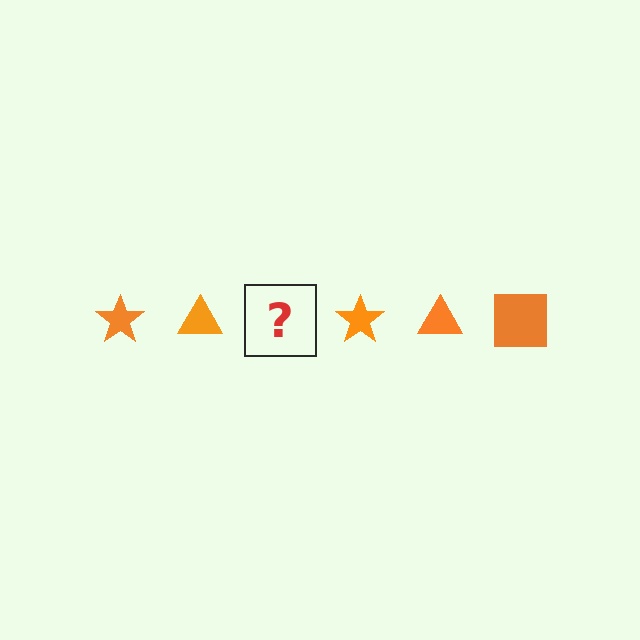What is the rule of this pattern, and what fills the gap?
The rule is that the pattern cycles through star, triangle, square shapes in orange. The gap should be filled with an orange square.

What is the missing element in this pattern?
The missing element is an orange square.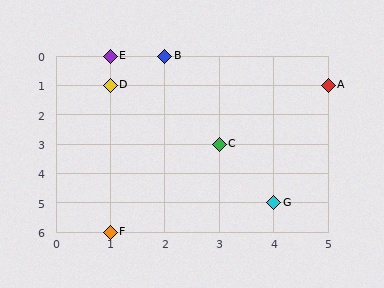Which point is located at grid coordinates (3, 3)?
Point C is at (3, 3).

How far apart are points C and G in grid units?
Points C and G are 1 column and 2 rows apart (about 2.2 grid units diagonally).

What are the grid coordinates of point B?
Point B is at grid coordinates (2, 0).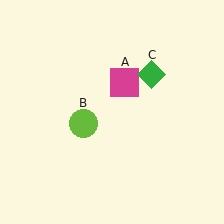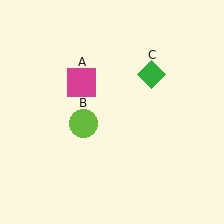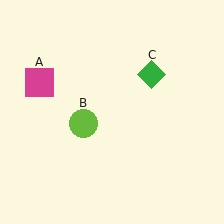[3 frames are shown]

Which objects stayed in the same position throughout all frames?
Lime circle (object B) and green diamond (object C) remained stationary.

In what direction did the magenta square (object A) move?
The magenta square (object A) moved left.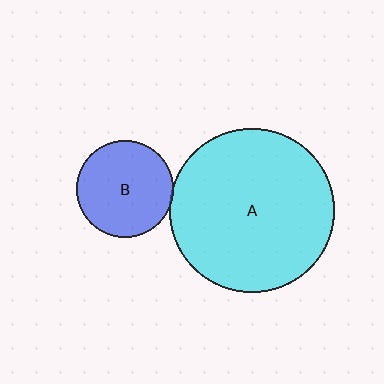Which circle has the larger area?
Circle A (cyan).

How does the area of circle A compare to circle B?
Approximately 2.9 times.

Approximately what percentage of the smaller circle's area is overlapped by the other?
Approximately 5%.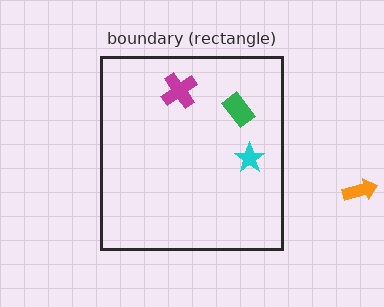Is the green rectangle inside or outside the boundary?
Inside.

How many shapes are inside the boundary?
3 inside, 1 outside.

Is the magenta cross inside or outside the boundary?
Inside.